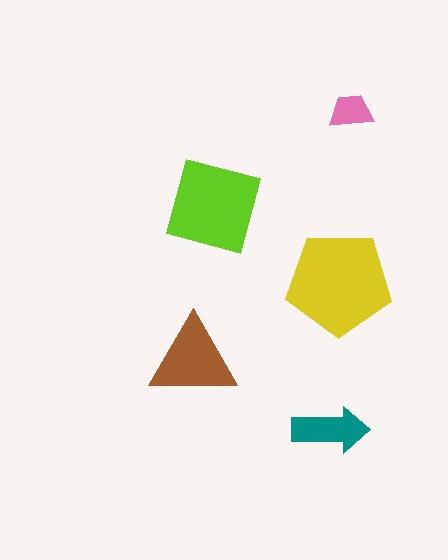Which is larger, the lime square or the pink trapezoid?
The lime square.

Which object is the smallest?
The pink trapezoid.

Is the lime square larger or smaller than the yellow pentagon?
Smaller.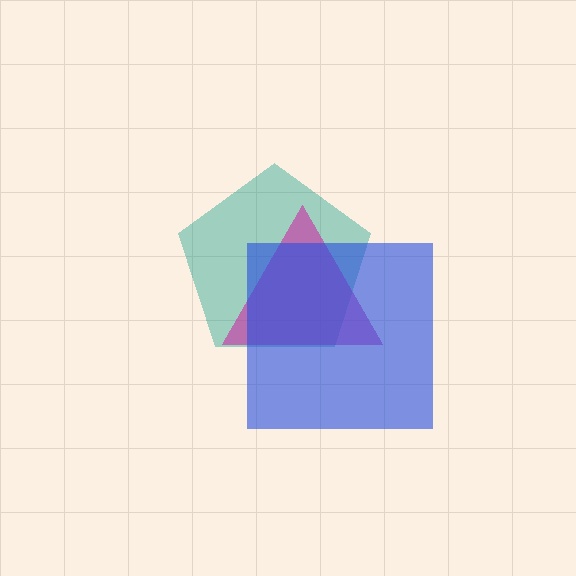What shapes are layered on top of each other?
The layered shapes are: a teal pentagon, a magenta triangle, a blue square.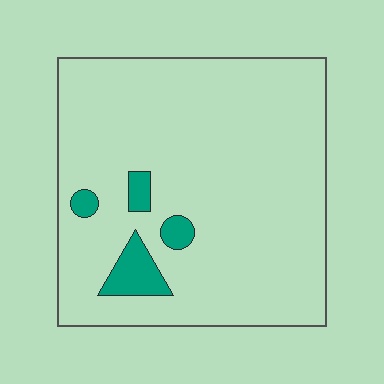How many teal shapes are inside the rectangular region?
4.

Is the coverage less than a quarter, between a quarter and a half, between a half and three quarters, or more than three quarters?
Less than a quarter.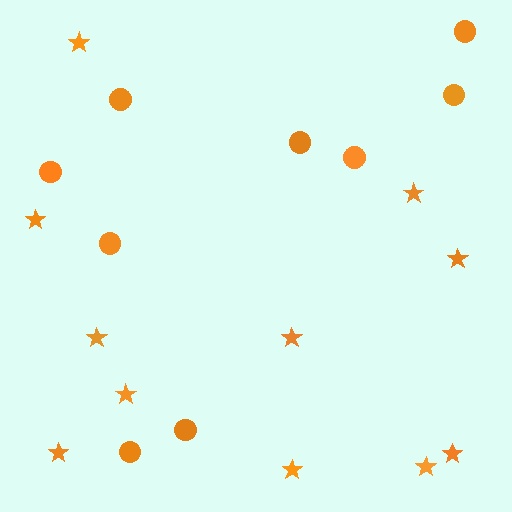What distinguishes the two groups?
There are 2 groups: one group of circles (9) and one group of stars (11).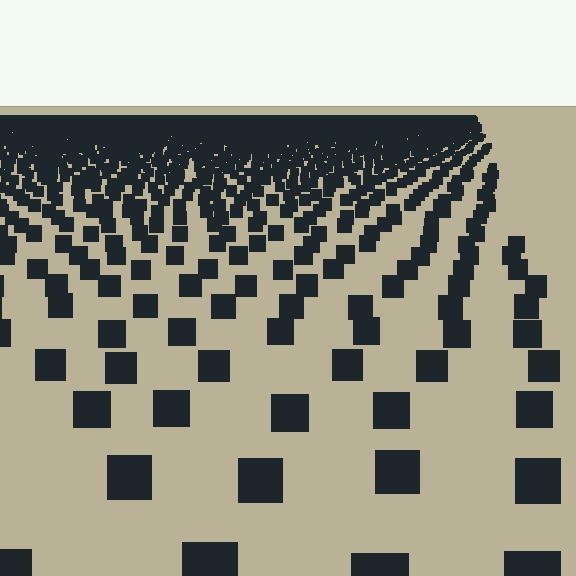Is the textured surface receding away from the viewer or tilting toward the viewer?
The surface is receding away from the viewer. Texture elements get smaller and denser toward the top.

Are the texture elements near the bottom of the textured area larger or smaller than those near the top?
Larger. Near the bottom, elements are closer to the viewer and appear at a bigger on-screen size.